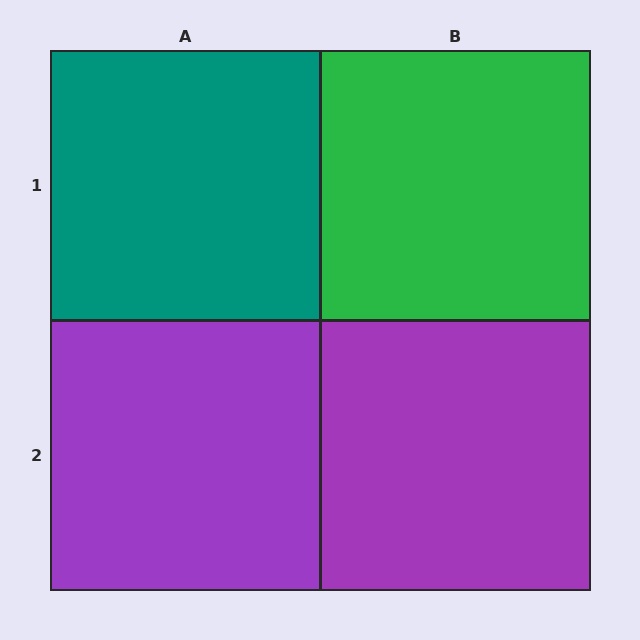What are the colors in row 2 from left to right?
Purple, purple.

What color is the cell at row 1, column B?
Green.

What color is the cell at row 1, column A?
Teal.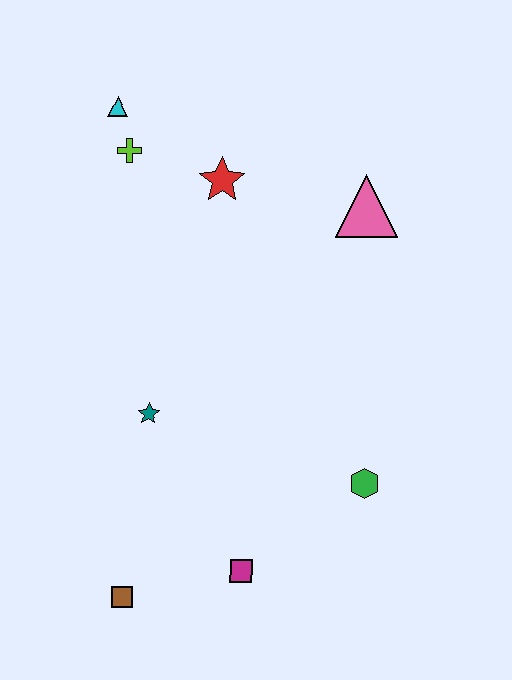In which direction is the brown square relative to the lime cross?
The brown square is below the lime cross.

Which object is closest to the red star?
The lime cross is closest to the red star.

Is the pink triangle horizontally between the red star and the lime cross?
No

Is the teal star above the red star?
No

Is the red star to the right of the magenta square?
No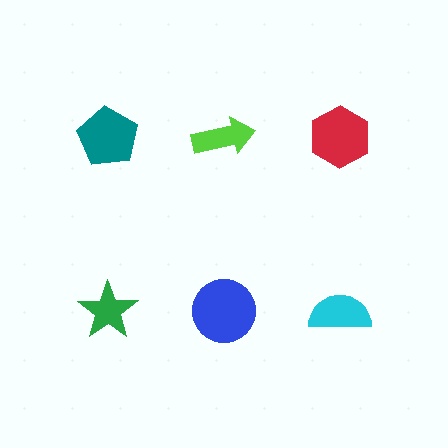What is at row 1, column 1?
A teal pentagon.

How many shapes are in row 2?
3 shapes.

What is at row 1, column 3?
A red hexagon.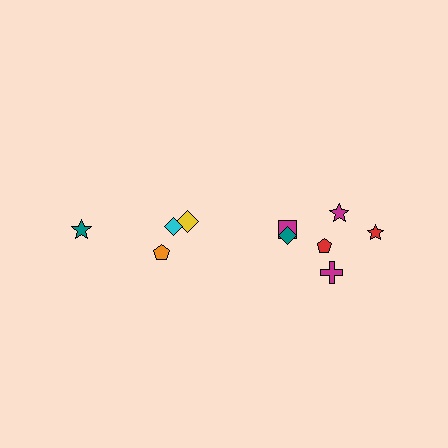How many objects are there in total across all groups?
There are 10 objects.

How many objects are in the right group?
There are 6 objects.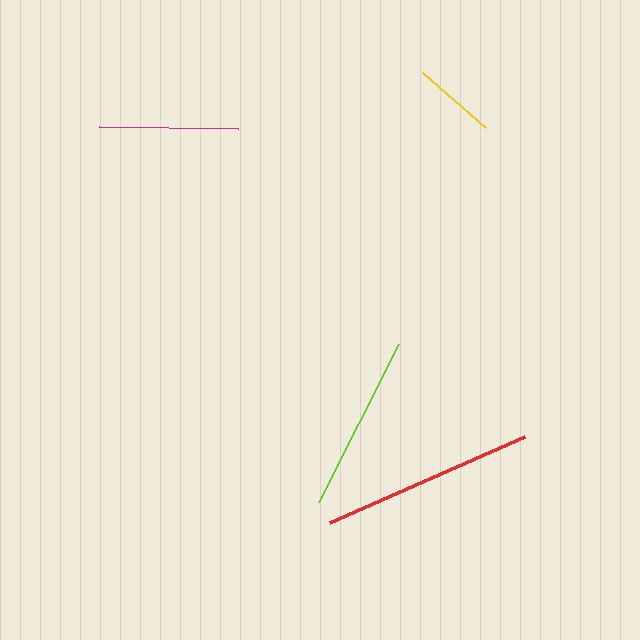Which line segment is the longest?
The red line is the longest at approximately 213 pixels.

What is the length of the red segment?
The red segment is approximately 213 pixels long.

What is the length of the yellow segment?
The yellow segment is approximately 84 pixels long.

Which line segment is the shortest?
The yellow line is the shortest at approximately 84 pixels.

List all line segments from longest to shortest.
From longest to shortest: red, lime, magenta, yellow.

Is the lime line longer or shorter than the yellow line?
The lime line is longer than the yellow line.